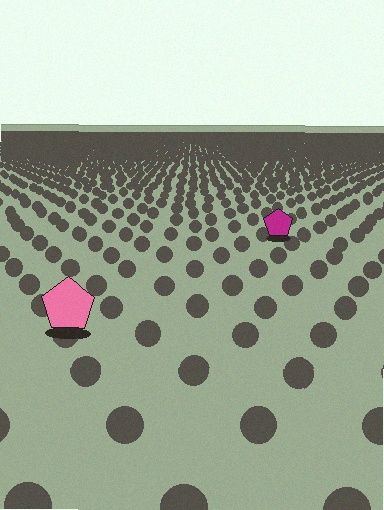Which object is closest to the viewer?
The pink pentagon is closest. The texture marks near it are larger and more spread out.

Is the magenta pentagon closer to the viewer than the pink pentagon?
No. The pink pentagon is closer — you can tell from the texture gradient: the ground texture is coarser near it.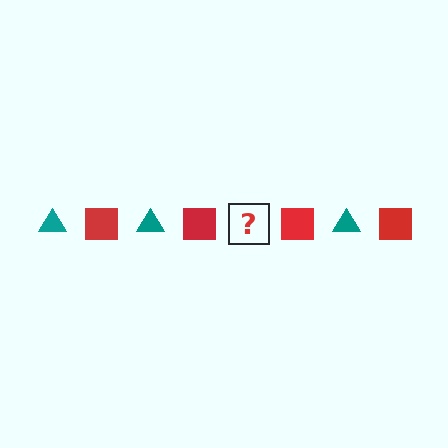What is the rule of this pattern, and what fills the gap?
The rule is that the pattern alternates between teal triangle and red square. The gap should be filled with a teal triangle.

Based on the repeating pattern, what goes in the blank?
The blank should be a teal triangle.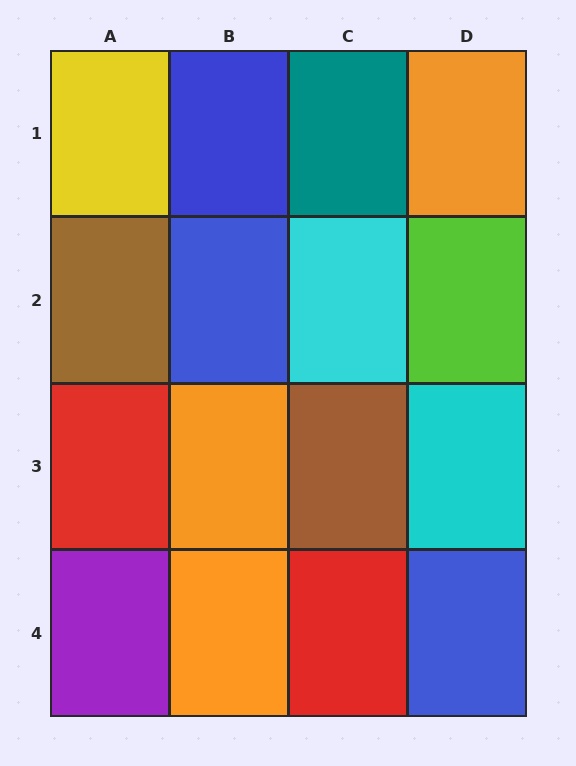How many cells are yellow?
1 cell is yellow.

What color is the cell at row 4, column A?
Purple.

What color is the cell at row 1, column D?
Orange.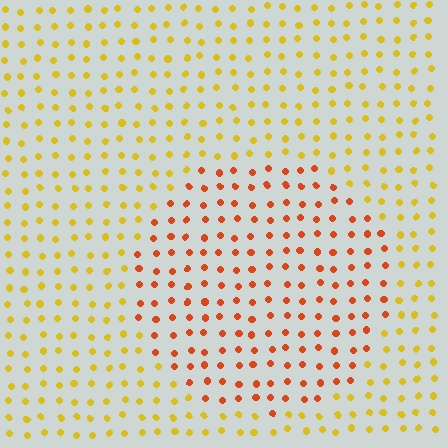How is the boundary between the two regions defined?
The boundary is defined purely by a slight shift in hue (about 39 degrees). Spacing, size, and orientation are identical on both sides.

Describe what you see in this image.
The image is filled with small yellow elements in a uniform arrangement. A circle-shaped region is visible where the elements are tinted to a slightly different hue, forming a subtle color boundary.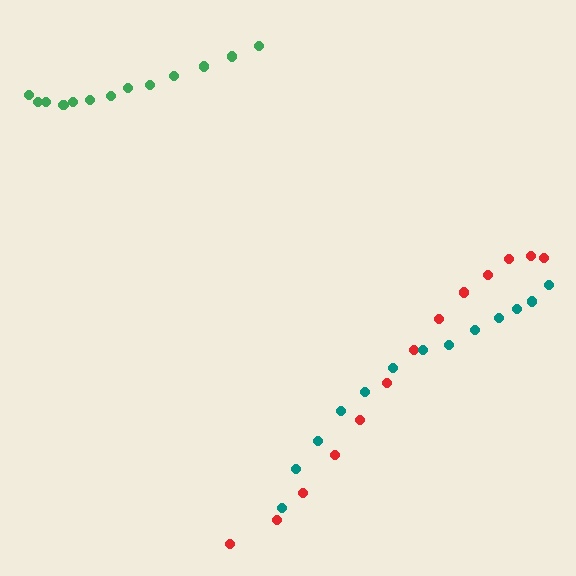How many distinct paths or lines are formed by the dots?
There are 3 distinct paths.